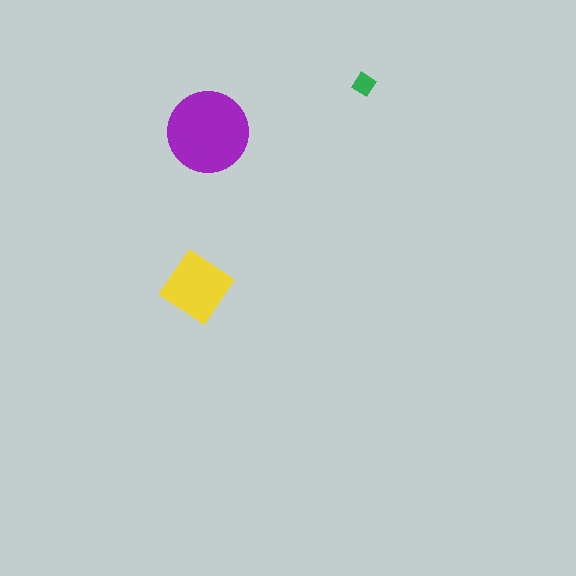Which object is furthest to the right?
The green diamond is rightmost.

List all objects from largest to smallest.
The purple circle, the yellow diamond, the green diamond.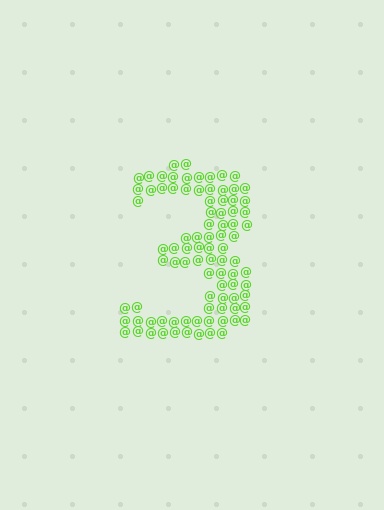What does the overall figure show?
The overall figure shows the digit 3.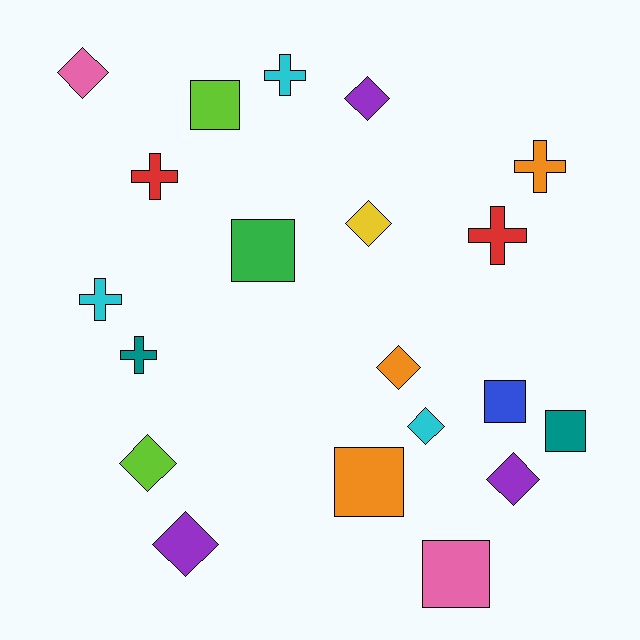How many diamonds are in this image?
There are 8 diamonds.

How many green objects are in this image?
There is 1 green object.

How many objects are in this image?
There are 20 objects.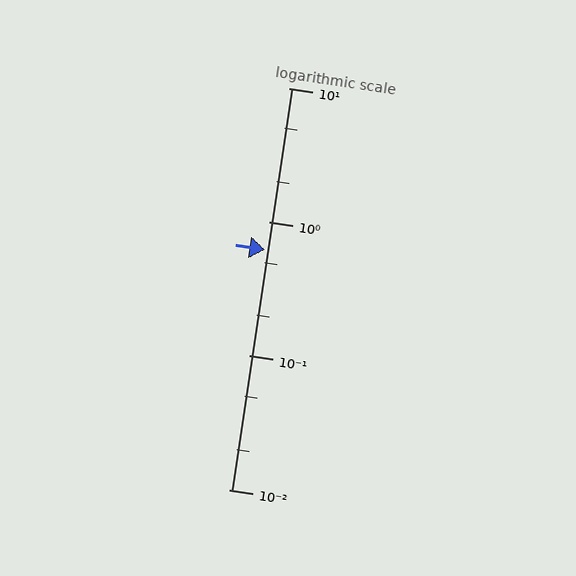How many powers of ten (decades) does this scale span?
The scale spans 3 decades, from 0.01 to 10.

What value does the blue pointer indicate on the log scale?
The pointer indicates approximately 0.62.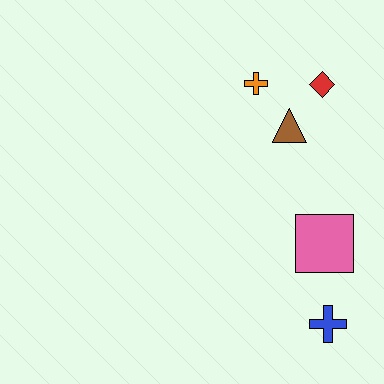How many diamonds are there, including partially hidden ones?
There is 1 diamond.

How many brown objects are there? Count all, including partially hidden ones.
There is 1 brown object.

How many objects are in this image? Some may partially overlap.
There are 5 objects.